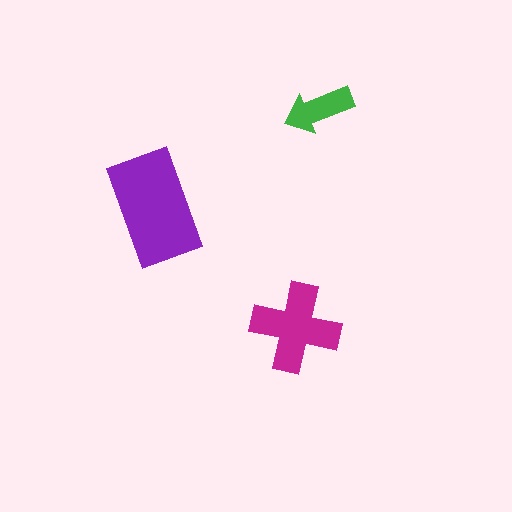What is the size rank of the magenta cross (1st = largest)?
2nd.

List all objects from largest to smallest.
The purple rectangle, the magenta cross, the green arrow.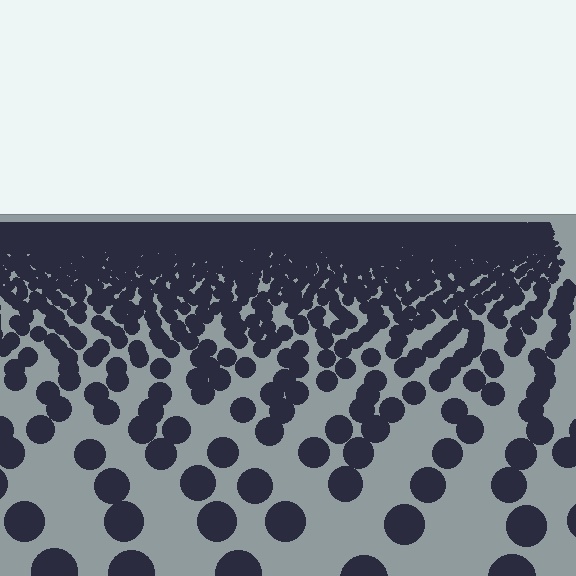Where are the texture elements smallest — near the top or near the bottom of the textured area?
Near the top.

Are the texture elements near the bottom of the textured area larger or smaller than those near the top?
Larger. Near the bottom, elements are closer to the viewer and appear at a bigger on-screen size.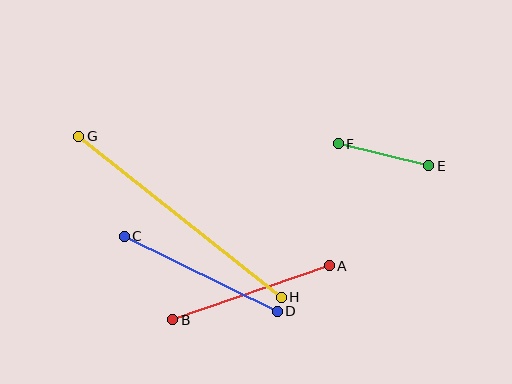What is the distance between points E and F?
The distance is approximately 93 pixels.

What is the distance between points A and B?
The distance is approximately 166 pixels.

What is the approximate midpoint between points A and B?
The midpoint is at approximately (251, 293) pixels.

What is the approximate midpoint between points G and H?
The midpoint is at approximately (180, 217) pixels.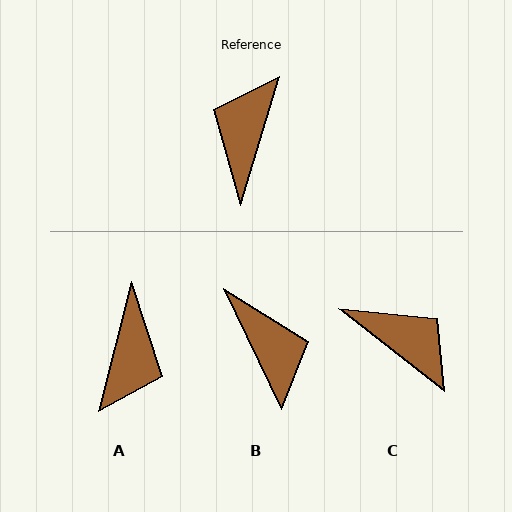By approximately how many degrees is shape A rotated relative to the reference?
Approximately 178 degrees clockwise.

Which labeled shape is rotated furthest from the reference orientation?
A, about 178 degrees away.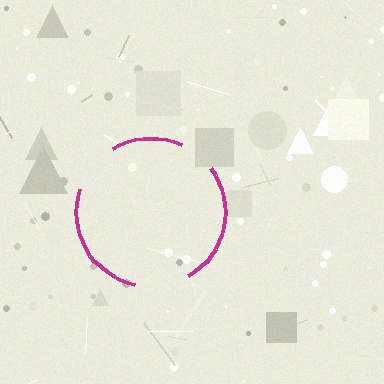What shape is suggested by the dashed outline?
The dashed outline suggests a circle.